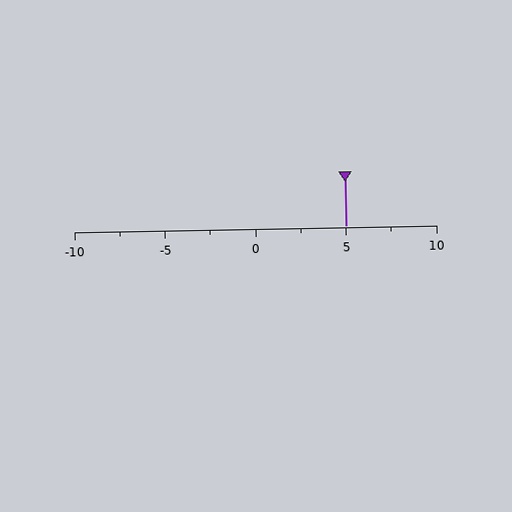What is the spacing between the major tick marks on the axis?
The major ticks are spaced 5 apart.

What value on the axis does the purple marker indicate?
The marker indicates approximately 5.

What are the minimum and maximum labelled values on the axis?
The axis runs from -10 to 10.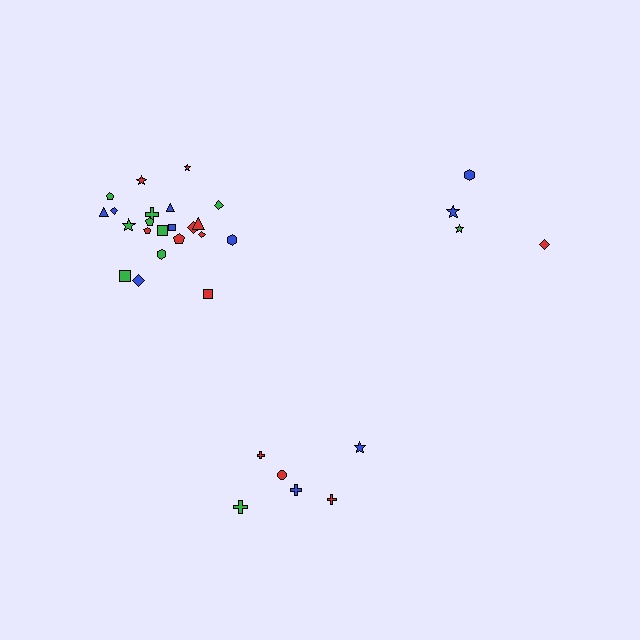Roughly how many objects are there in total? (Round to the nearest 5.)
Roughly 30 objects in total.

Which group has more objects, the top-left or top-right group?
The top-left group.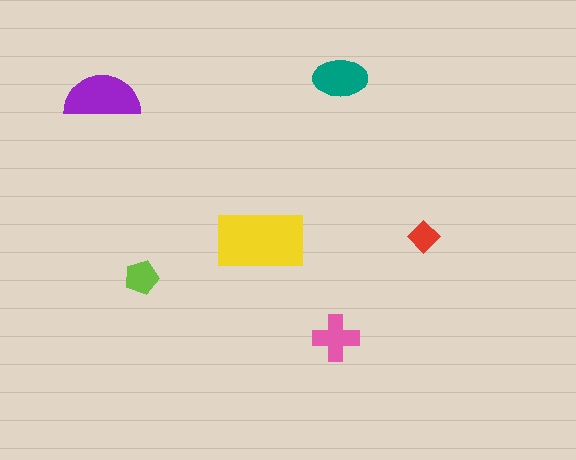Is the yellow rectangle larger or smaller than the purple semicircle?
Larger.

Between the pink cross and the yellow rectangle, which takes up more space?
The yellow rectangle.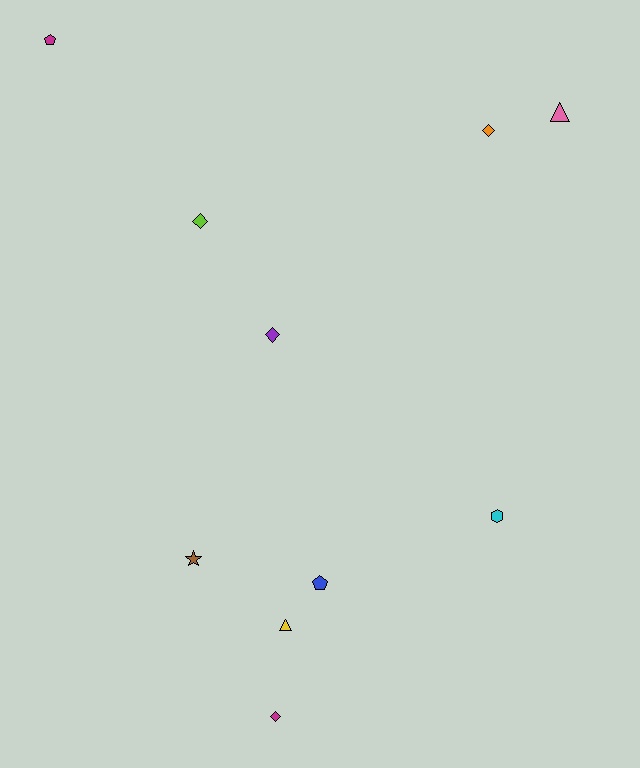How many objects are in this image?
There are 10 objects.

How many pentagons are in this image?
There are 2 pentagons.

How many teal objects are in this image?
There are no teal objects.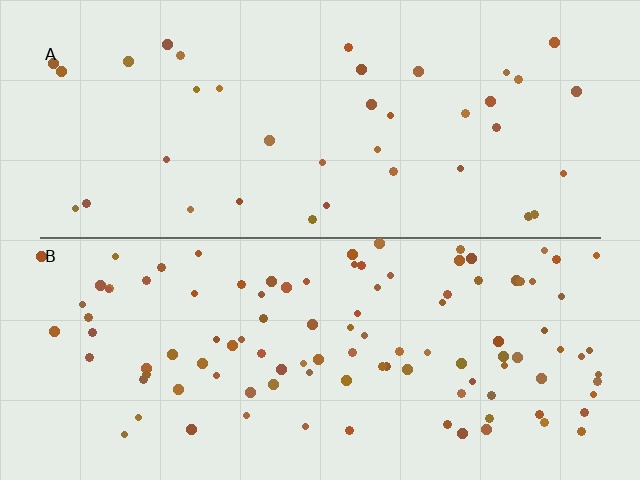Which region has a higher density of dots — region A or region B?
B (the bottom).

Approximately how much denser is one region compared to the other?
Approximately 2.8× — region B over region A.